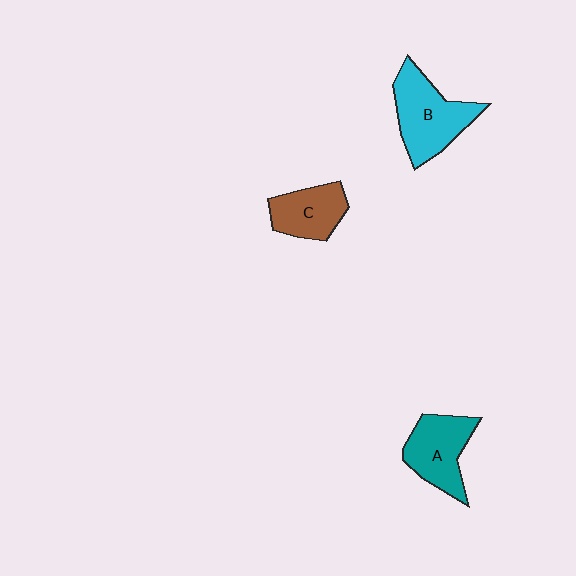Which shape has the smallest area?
Shape C (brown).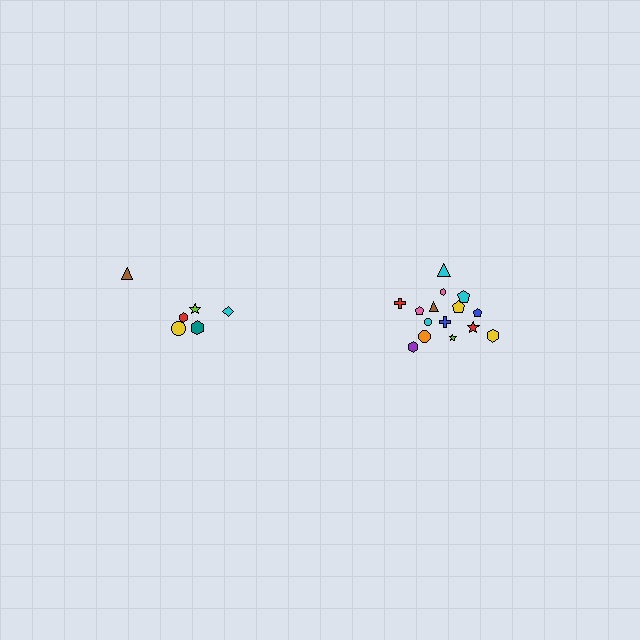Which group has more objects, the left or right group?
The right group.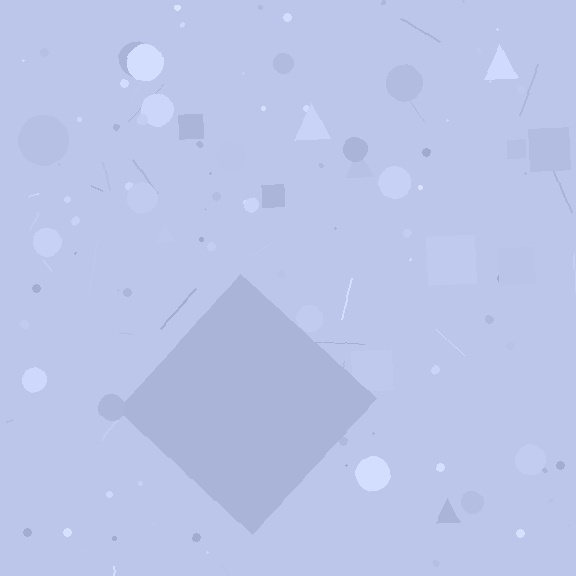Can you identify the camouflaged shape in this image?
The camouflaged shape is a diamond.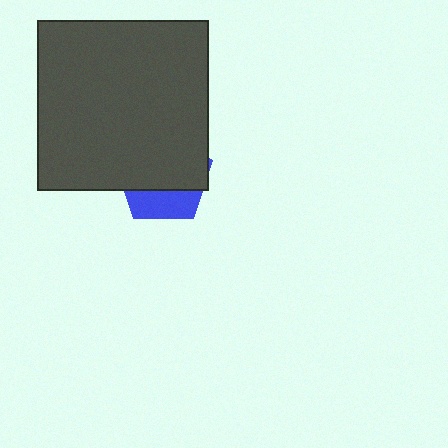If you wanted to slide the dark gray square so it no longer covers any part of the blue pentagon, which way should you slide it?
Slide it up — that is the most direct way to separate the two shapes.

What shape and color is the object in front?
The object in front is a dark gray square.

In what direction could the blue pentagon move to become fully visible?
The blue pentagon could move down. That would shift it out from behind the dark gray square entirely.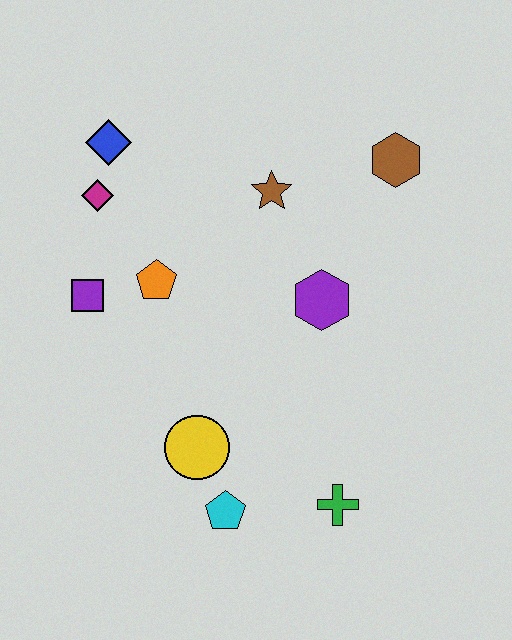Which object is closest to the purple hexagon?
The brown star is closest to the purple hexagon.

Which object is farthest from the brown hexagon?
The cyan pentagon is farthest from the brown hexagon.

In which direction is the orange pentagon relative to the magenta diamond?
The orange pentagon is below the magenta diamond.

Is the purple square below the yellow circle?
No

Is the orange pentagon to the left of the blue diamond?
No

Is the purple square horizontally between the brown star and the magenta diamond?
No